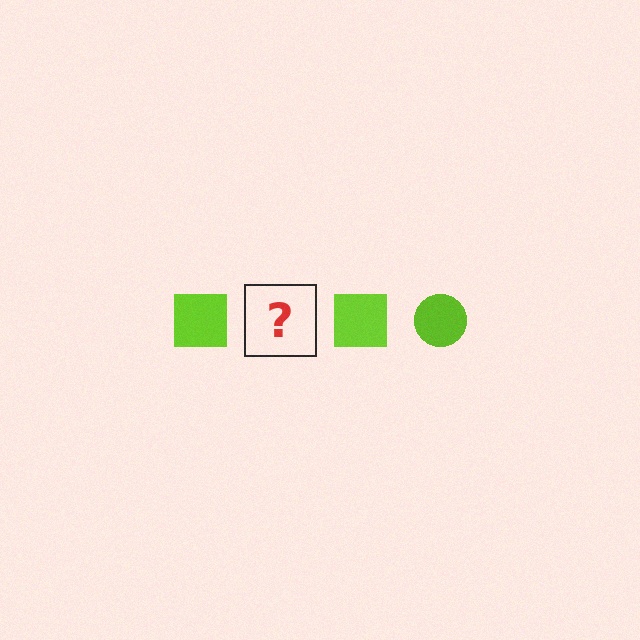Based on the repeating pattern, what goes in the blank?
The blank should be a lime circle.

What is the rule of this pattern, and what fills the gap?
The rule is that the pattern cycles through square, circle shapes in lime. The gap should be filled with a lime circle.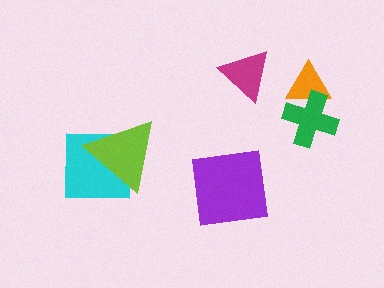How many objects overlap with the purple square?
0 objects overlap with the purple square.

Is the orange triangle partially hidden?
Yes, it is partially covered by another shape.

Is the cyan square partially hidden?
Yes, it is partially covered by another shape.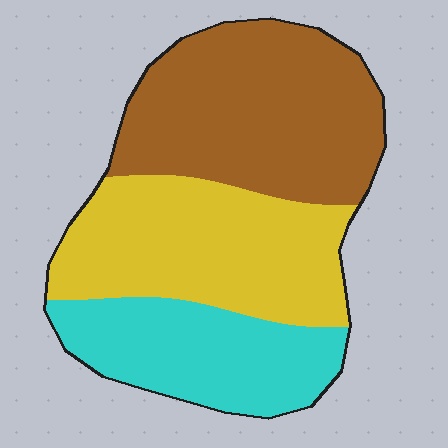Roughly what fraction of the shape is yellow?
Yellow covers 35% of the shape.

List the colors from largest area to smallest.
From largest to smallest: brown, yellow, cyan.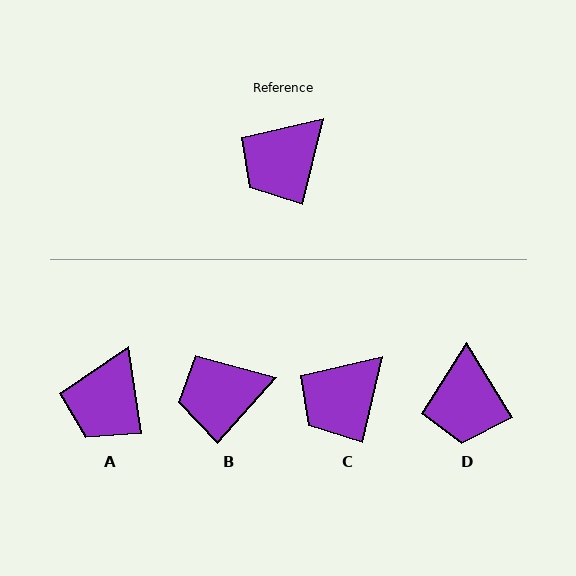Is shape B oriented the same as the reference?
No, it is off by about 29 degrees.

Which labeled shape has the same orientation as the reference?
C.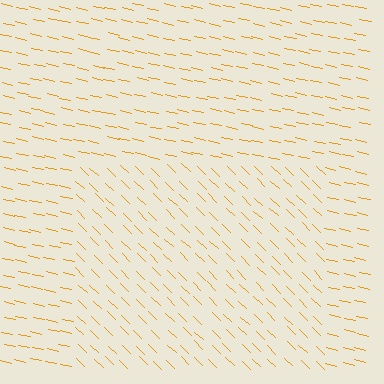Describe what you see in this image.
The image is filled with small orange line segments. A rectangle region in the image has lines oriented differently from the surrounding lines, creating a visible texture boundary.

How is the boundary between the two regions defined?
The boundary is defined purely by a change in line orientation (approximately 31 degrees difference). All lines are the same color and thickness.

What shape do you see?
I see a rectangle.